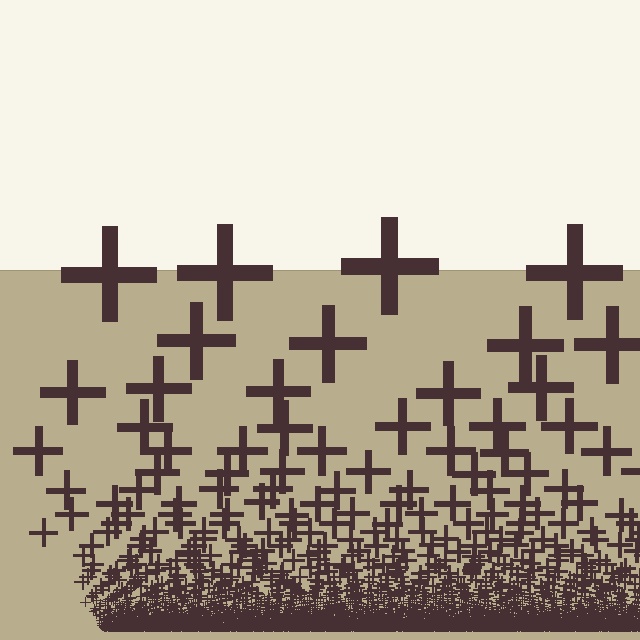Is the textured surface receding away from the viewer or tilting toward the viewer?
The surface appears to tilt toward the viewer. Texture elements get larger and sparser toward the top.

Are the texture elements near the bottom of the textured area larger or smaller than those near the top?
Smaller. The gradient is inverted — elements near the bottom are smaller and denser.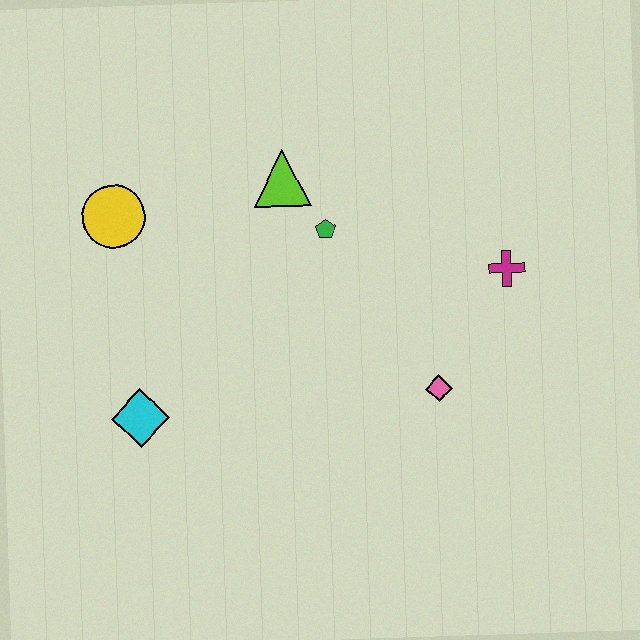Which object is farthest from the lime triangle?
The cyan diamond is farthest from the lime triangle.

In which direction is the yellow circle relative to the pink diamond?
The yellow circle is to the left of the pink diamond.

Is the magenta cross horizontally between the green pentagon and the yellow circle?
No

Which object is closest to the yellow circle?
The lime triangle is closest to the yellow circle.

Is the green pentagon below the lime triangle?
Yes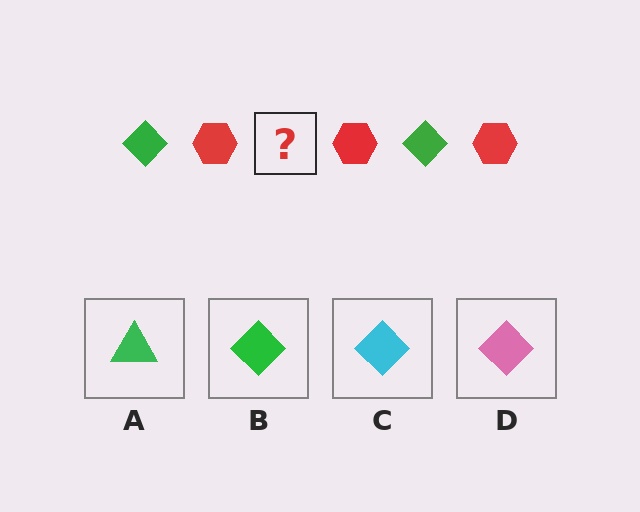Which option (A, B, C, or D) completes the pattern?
B.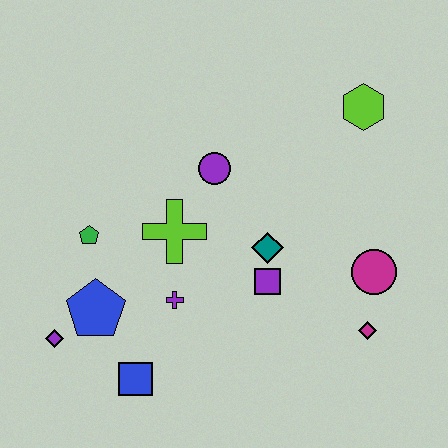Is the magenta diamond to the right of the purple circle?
Yes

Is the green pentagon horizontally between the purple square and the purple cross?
No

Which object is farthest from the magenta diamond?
The purple diamond is farthest from the magenta diamond.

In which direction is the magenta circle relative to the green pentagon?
The magenta circle is to the right of the green pentagon.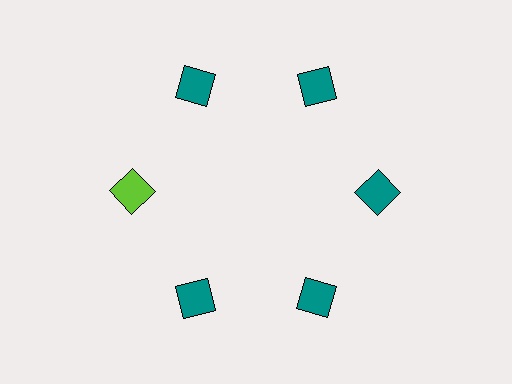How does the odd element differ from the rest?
It has a different color: lime instead of teal.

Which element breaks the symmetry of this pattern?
The lime square at roughly the 9 o'clock position breaks the symmetry. All other shapes are teal squares.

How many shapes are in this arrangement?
There are 6 shapes arranged in a ring pattern.